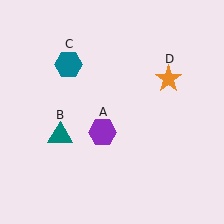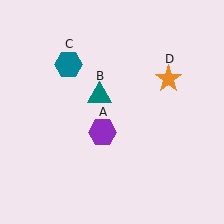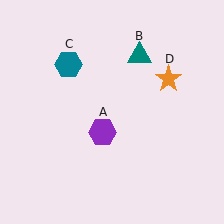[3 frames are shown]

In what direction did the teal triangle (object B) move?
The teal triangle (object B) moved up and to the right.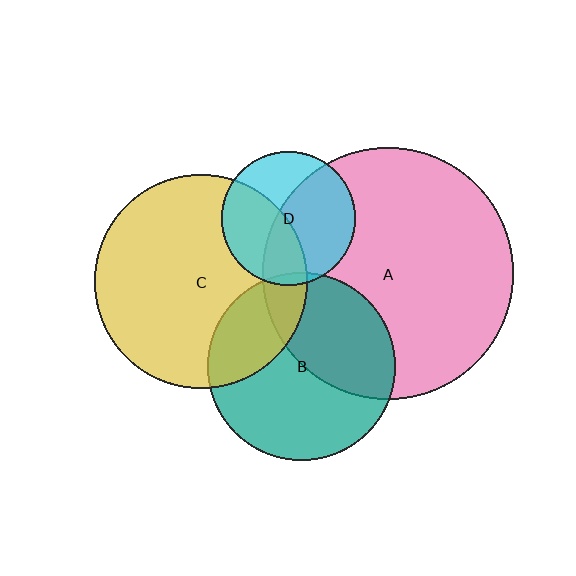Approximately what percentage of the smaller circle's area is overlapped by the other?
Approximately 55%.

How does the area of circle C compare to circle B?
Approximately 1.3 times.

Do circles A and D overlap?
Yes.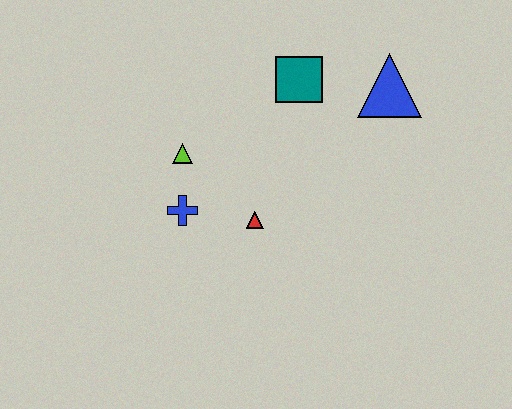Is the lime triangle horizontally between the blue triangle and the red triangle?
No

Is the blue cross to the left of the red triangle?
Yes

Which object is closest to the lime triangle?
The blue cross is closest to the lime triangle.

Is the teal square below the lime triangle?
No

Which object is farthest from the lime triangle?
The blue triangle is farthest from the lime triangle.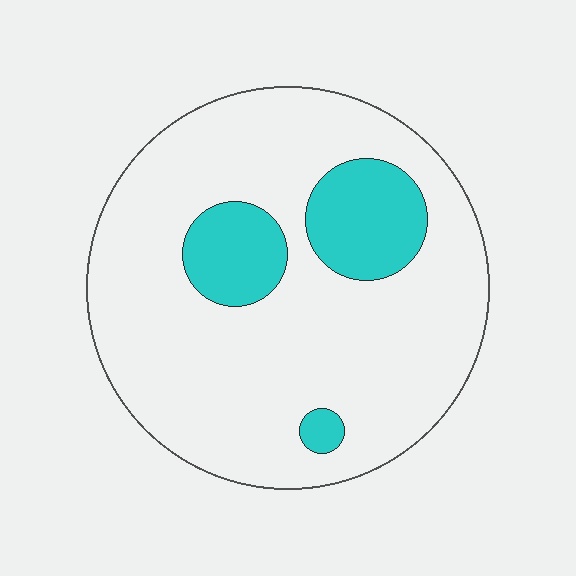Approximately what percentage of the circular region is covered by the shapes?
Approximately 15%.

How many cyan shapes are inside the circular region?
3.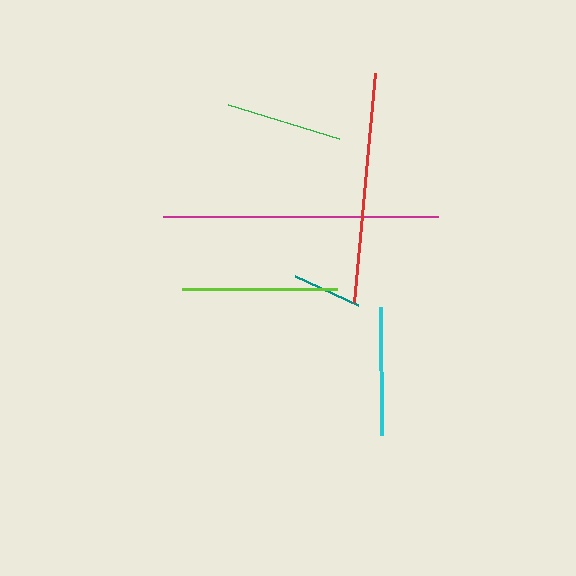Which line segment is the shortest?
The teal line is the shortest at approximately 69 pixels.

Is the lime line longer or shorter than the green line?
The lime line is longer than the green line.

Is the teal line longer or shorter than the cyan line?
The cyan line is longer than the teal line.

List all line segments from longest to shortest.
From longest to shortest: magenta, red, lime, cyan, green, teal.